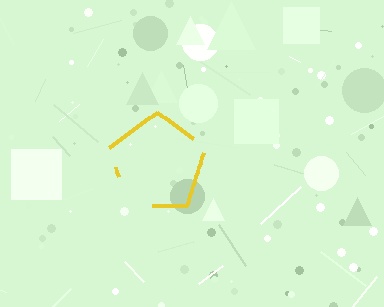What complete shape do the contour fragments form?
The contour fragments form a pentagon.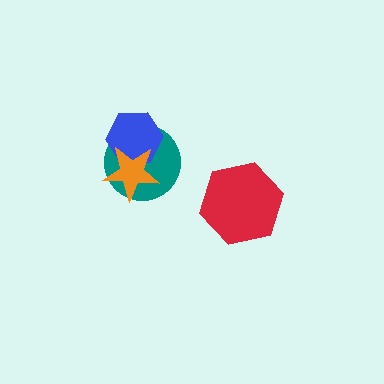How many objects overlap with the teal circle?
2 objects overlap with the teal circle.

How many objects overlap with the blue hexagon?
2 objects overlap with the blue hexagon.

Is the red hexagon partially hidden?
No, no other shape covers it.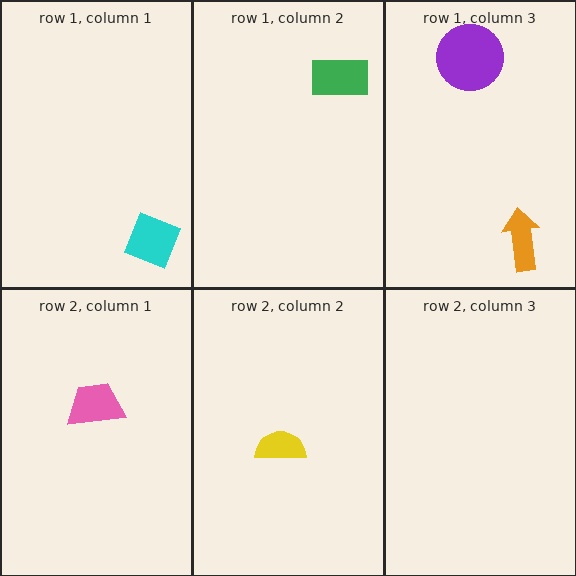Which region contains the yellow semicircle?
The row 2, column 2 region.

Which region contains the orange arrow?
The row 1, column 3 region.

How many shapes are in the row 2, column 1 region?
1.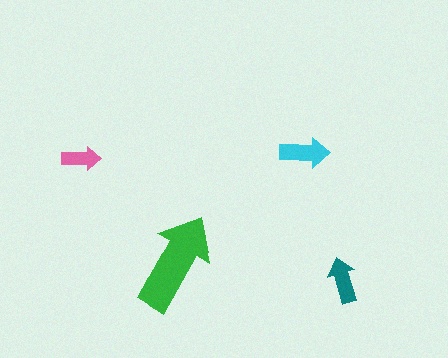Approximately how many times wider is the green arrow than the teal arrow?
About 2 times wider.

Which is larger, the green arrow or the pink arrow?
The green one.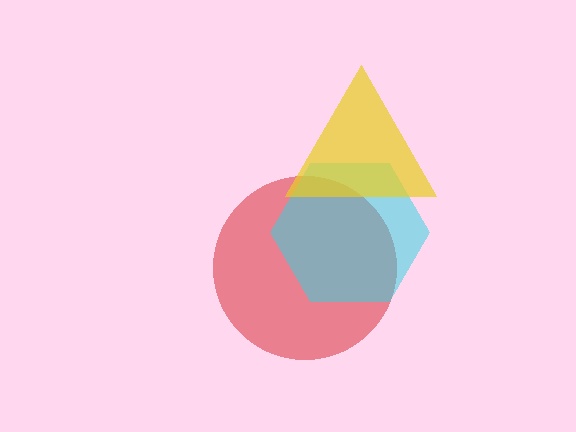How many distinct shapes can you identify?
There are 3 distinct shapes: a red circle, a cyan hexagon, a yellow triangle.